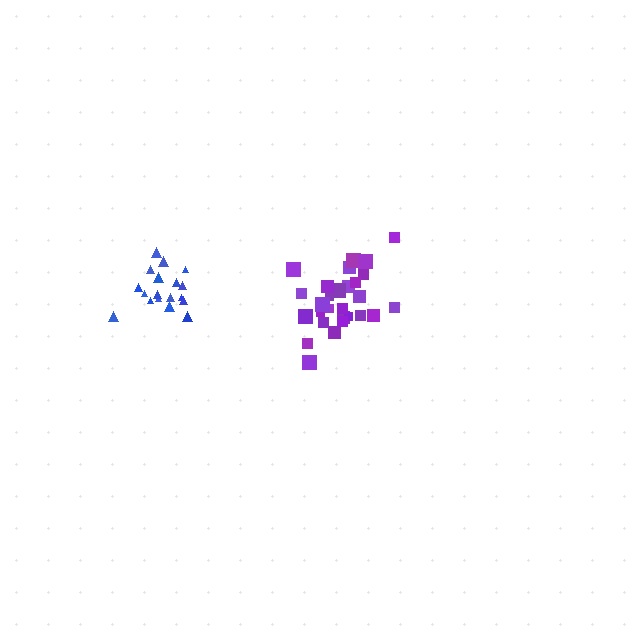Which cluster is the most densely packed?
Blue.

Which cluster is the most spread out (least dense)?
Purple.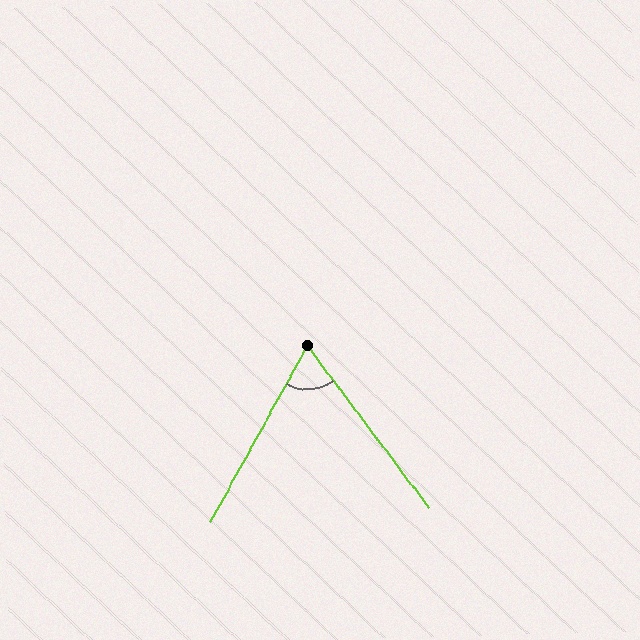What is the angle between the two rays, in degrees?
Approximately 66 degrees.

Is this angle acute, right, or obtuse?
It is acute.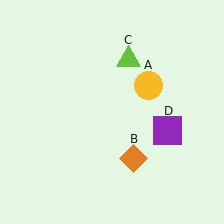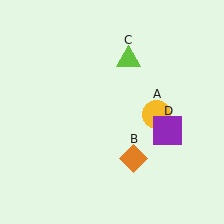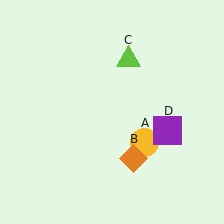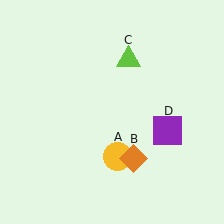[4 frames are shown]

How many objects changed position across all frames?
1 object changed position: yellow circle (object A).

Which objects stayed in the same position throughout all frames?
Orange diamond (object B) and lime triangle (object C) and purple square (object D) remained stationary.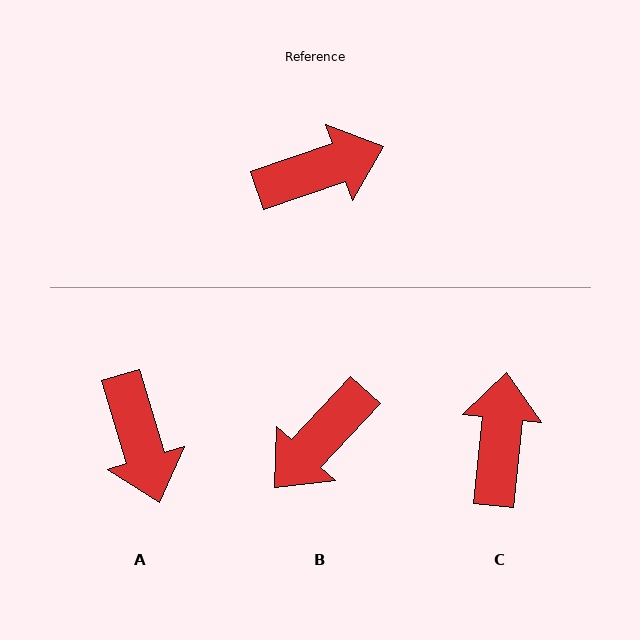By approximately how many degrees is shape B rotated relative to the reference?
Approximately 152 degrees clockwise.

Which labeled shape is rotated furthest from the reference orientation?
B, about 152 degrees away.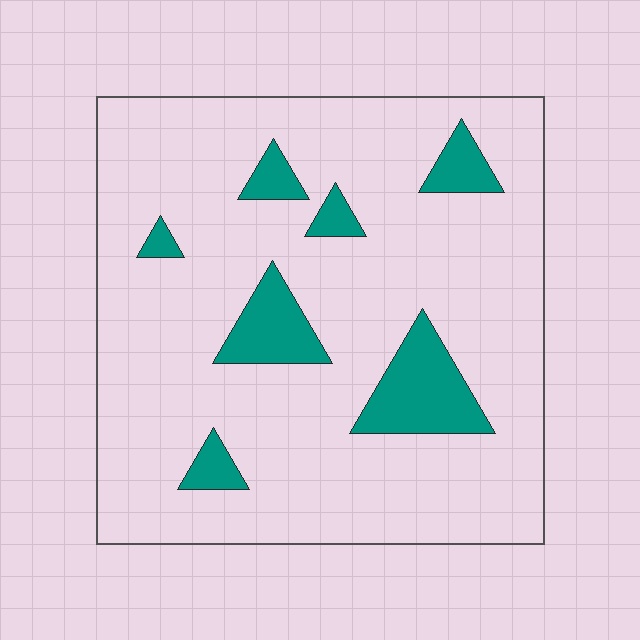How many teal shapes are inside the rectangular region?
7.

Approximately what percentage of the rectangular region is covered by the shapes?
Approximately 15%.